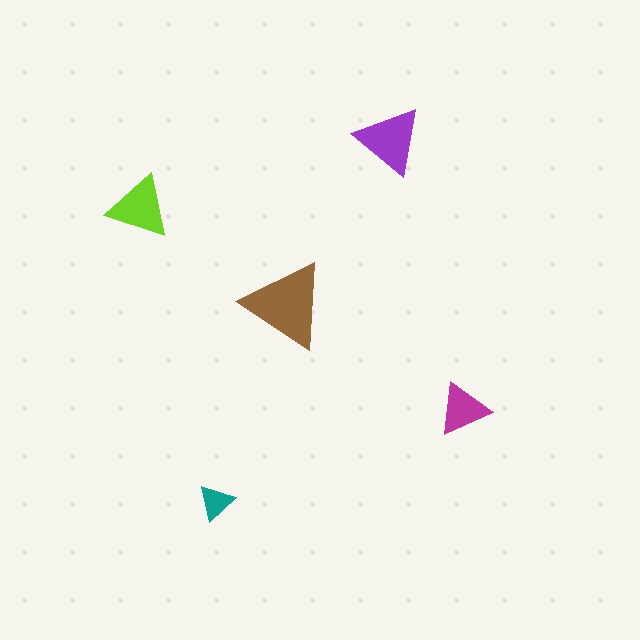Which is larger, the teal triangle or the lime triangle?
The lime one.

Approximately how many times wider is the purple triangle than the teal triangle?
About 2 times wider.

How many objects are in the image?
There are 5 objects in the image.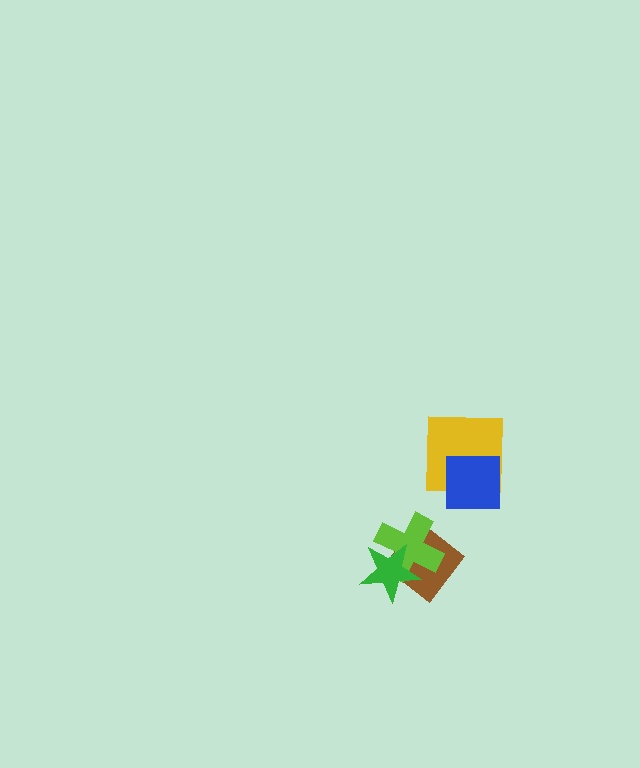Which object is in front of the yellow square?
The blue square is in front of the yellow square.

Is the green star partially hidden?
No, no other shape covers it.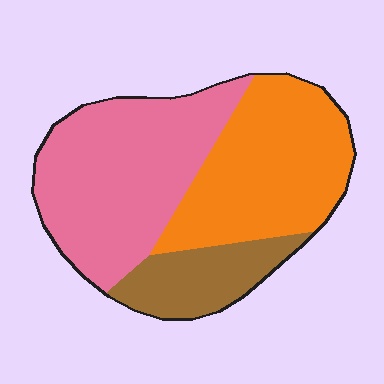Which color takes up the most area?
Pink, at roughly 45%.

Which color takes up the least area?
Brown, at roughly 15%.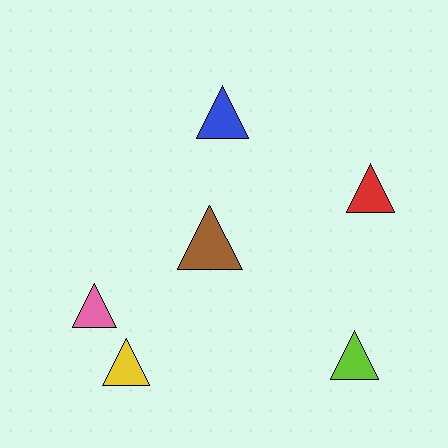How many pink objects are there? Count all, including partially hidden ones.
There is 1 pink object.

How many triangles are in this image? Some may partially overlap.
There are 6 triangles.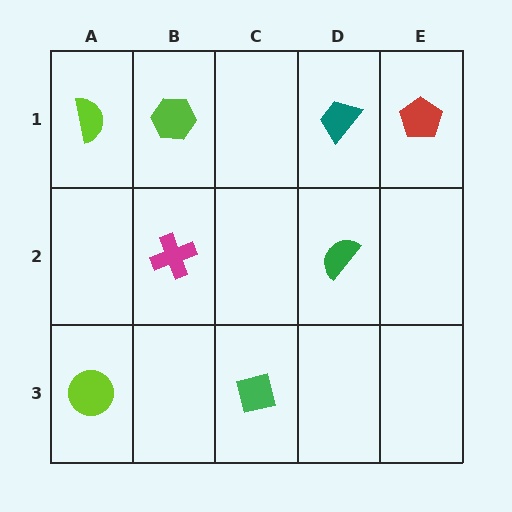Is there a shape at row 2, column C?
No, that cell is empty.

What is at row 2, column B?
A magenta cross.